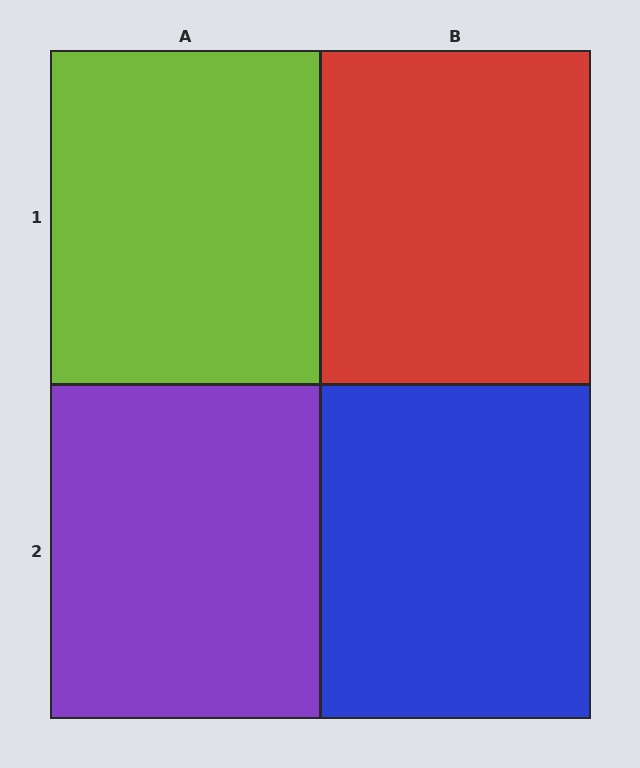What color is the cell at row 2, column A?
Purple.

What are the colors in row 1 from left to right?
Lime, red.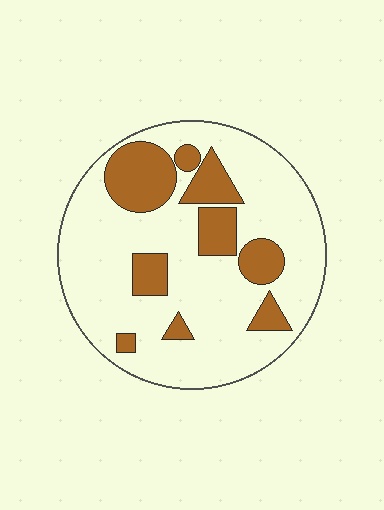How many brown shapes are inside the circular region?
9.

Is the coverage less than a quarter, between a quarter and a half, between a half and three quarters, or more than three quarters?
Less than a quarter.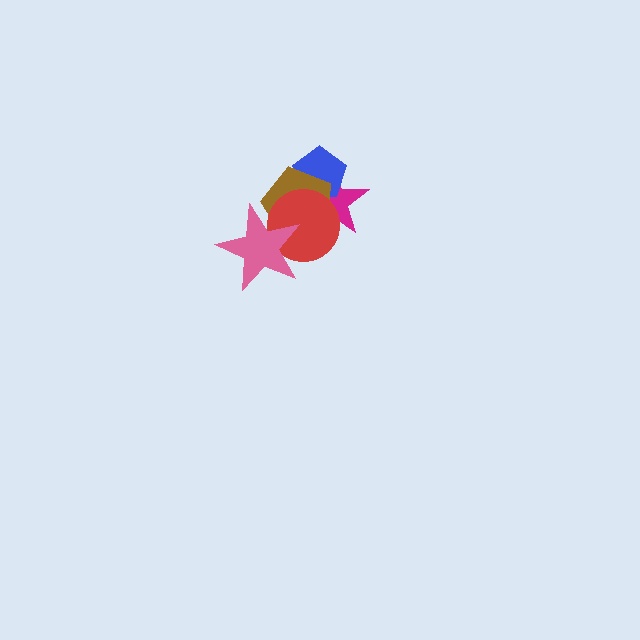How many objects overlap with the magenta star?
3 objects overlap with the magenta star.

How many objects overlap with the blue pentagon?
3 objects overlap with the blue pentagon.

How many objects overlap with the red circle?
4 objects overlap with the red circle.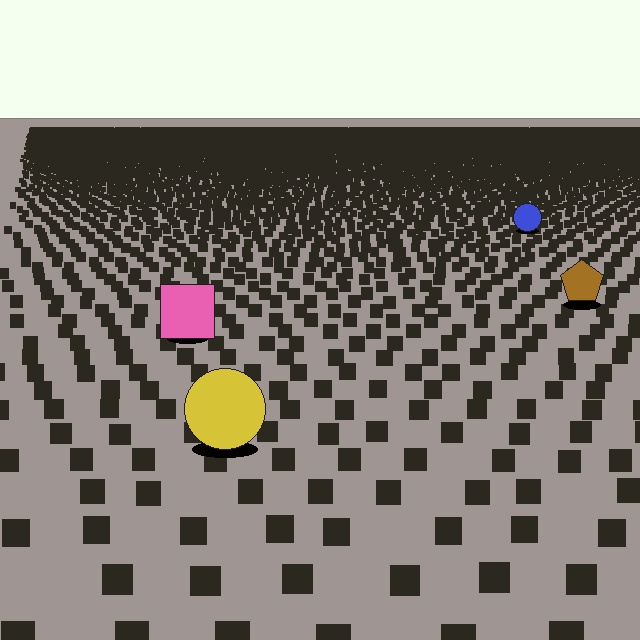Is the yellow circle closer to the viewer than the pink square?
Yes. The yellow circle is closer — you can tell from the texture gradient: the ground texture is coarser near it.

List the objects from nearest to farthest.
From nearest to farthest: the yellow circle, the pink square, the brown pentagon, the blue circle.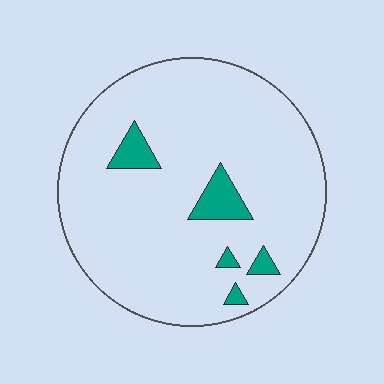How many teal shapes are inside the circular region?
5.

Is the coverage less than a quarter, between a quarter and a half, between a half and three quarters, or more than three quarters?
Less than a quarter.